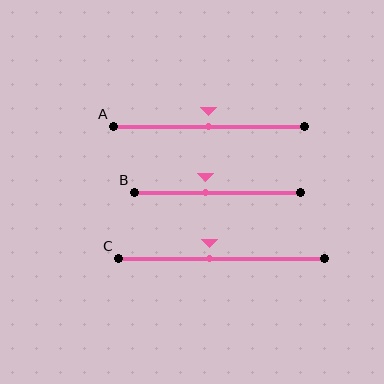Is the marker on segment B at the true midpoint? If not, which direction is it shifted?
No, the marker on segment B is shifted to the left by about 7% of the segment length.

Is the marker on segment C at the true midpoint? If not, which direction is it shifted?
No, the marker on segment C is shifted to the left by about 6% of the segment length.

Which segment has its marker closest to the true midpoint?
Segment A has its marker closest to the true midpoint.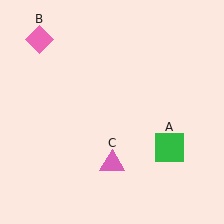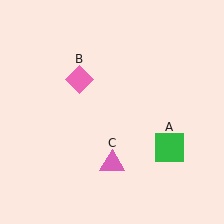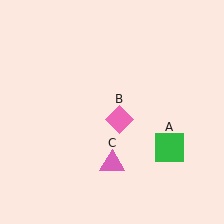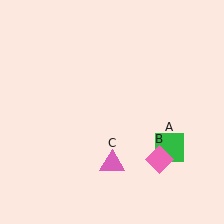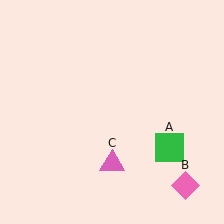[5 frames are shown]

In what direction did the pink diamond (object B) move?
The pink diamond (object B) moved down and to the right.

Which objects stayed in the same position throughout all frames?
Green square (object A) and pink triangle (object C) remained stationary.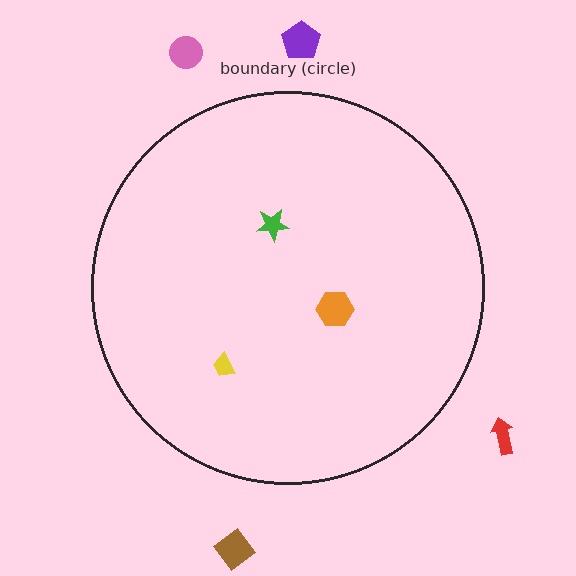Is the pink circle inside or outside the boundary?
Outside.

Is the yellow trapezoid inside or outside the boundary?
Inside.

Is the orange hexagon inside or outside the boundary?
Inside.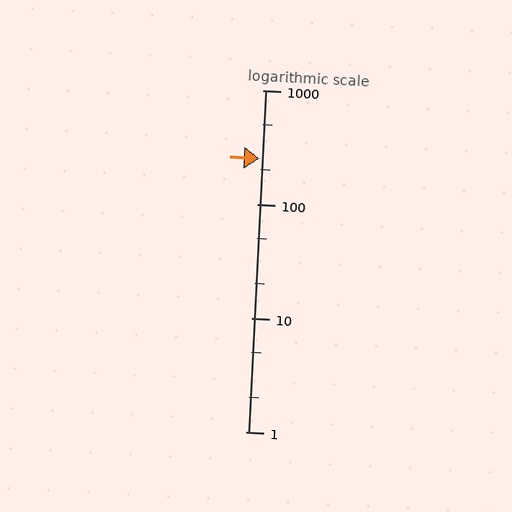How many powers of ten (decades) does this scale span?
The scale spans 3 decades, from 1 to 1000.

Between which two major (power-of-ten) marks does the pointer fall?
The pointer is between 100 and 1000.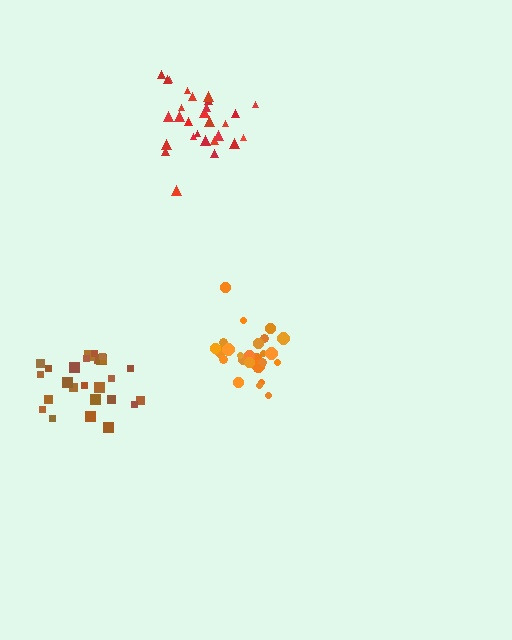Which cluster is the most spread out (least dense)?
Brown.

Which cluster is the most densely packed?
Orange.